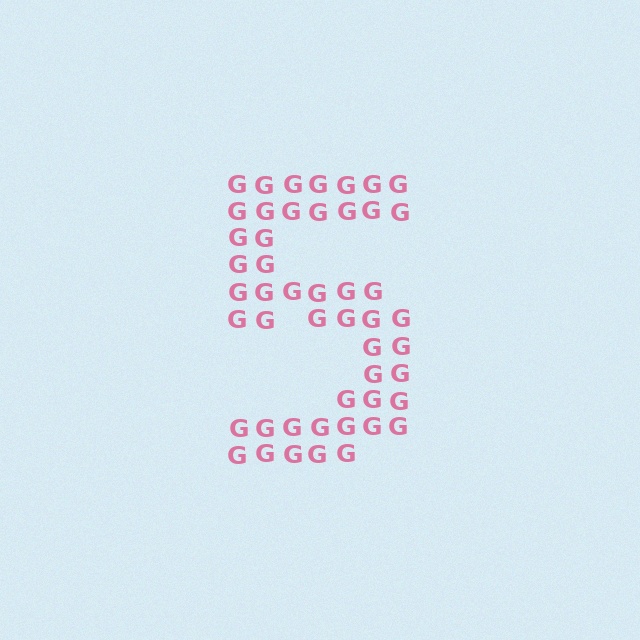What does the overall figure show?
The overall figure shows the digit 5.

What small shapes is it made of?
It is made of small letter G's.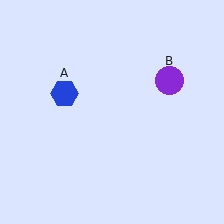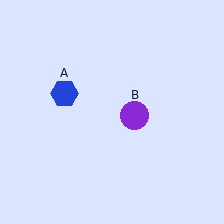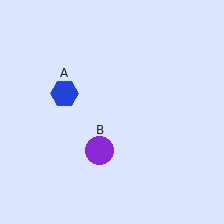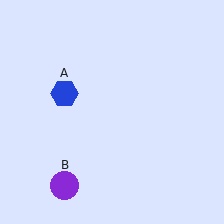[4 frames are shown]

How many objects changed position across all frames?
1 object changed position: purple circle (object B).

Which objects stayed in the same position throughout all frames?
Blue hexagon (object A) remained stationary.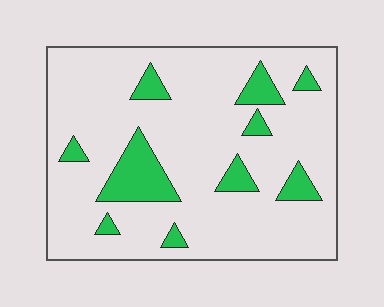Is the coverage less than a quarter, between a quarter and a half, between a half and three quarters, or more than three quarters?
Less than a quarter.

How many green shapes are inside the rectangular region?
10.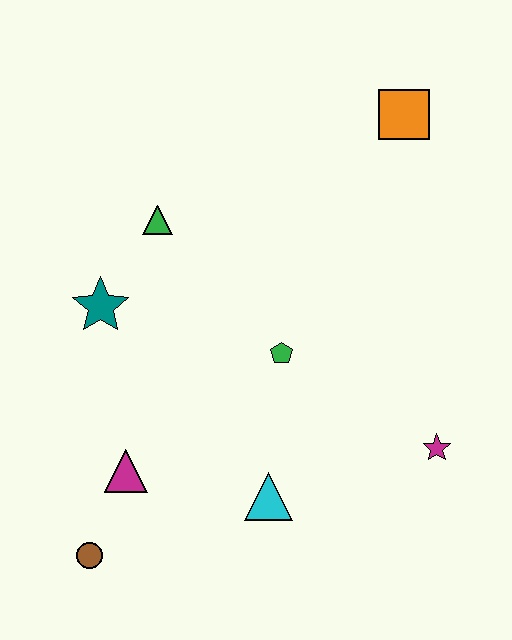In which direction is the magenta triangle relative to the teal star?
The magenta triangle is below the teal star.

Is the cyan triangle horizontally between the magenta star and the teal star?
Yes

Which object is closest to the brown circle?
The magenta triangle is closest to the brown circle.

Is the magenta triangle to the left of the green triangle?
Yes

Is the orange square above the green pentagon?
Yes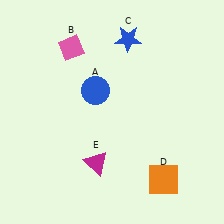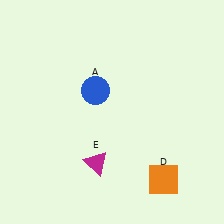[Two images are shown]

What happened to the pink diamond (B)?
The pink diamond (B) was removed in Image 2. It was in the top-left area of Image 1.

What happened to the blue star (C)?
The blue star (C) was removed in Image 2. It was in the top-right area of Image 1.